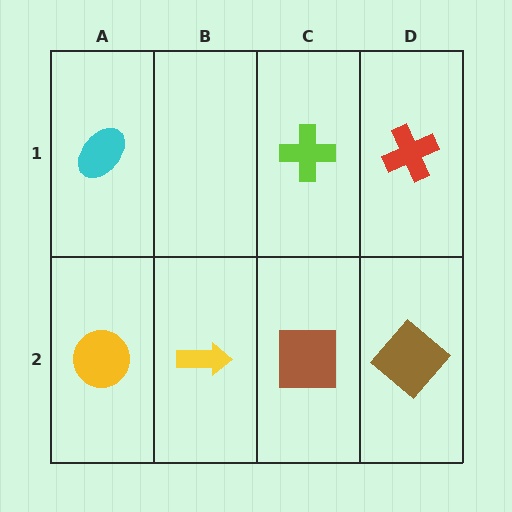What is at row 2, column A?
A yellow circle.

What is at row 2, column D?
A brown diamond.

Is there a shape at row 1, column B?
No, that cell is empty.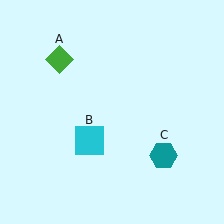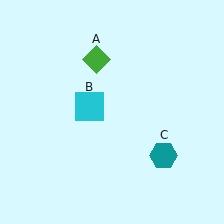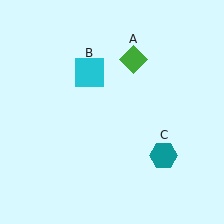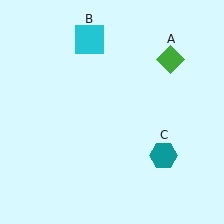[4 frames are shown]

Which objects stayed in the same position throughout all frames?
Teal hexagon (object C) remained stationary.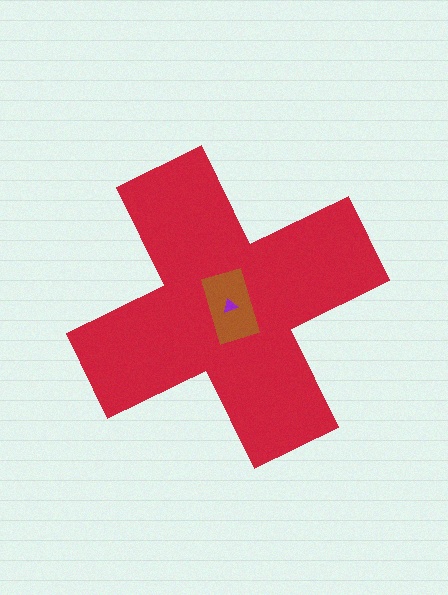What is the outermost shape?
The red cross.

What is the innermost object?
The purple triangle.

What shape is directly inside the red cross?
The brown rectangle.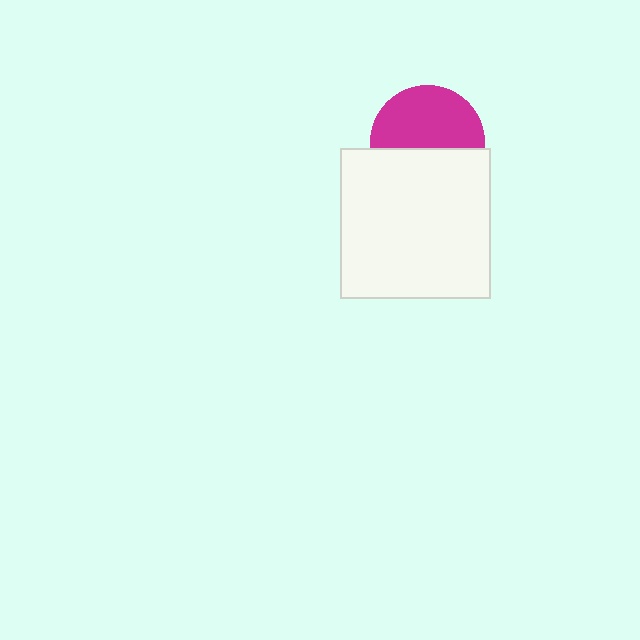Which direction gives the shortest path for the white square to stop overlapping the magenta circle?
Moving down gives the shortest separation.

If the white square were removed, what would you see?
You would see the complete magenta circle.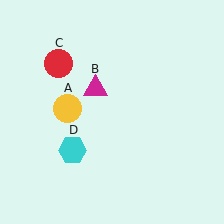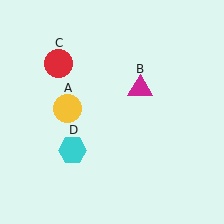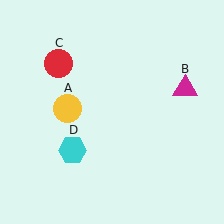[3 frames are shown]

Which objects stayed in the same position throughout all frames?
Yellow circle (object A) and red circle (object C) and cyan hexagon (object D) remained stationary.